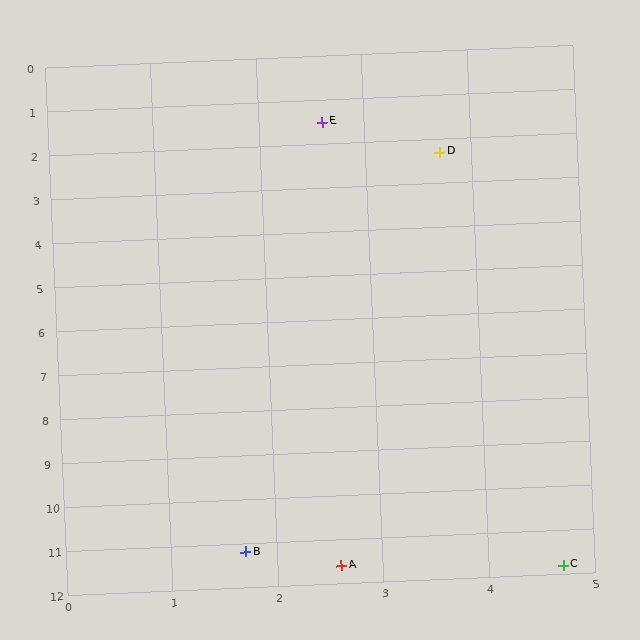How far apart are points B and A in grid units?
Points B and A are about 1.0 grid units apart.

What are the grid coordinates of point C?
Point C is at approximately (4.7, 11.8).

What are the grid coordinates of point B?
Point B is at approximately (1.7, 11.2).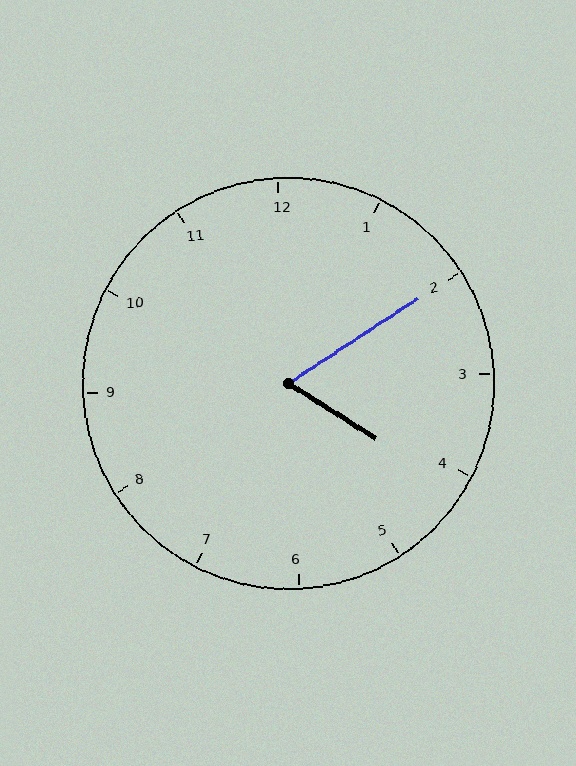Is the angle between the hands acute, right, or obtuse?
It is acute.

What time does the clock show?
4:10.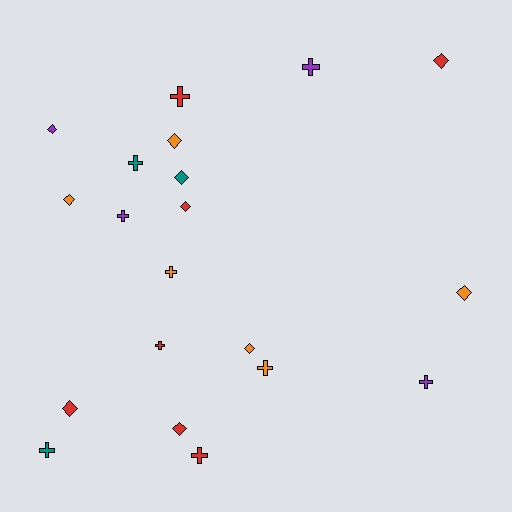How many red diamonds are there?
There are 4 red diamonds.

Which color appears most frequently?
Red, with 7 objects.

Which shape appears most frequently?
Diamond, with 10 objects.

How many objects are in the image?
There are 20 objects.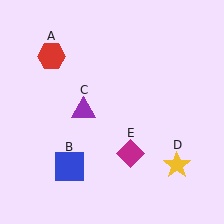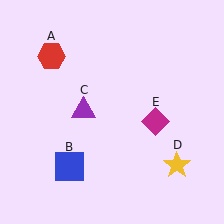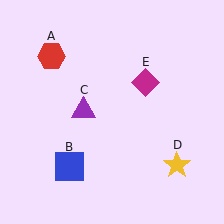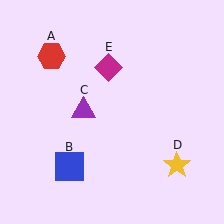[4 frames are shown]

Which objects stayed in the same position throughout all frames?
Red hexagon (object A) and blue square (object B) and purple triangle (object C) and yellow star (object D) remained stationary.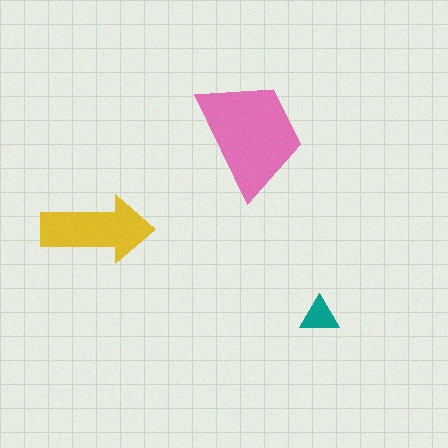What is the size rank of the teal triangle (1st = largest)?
3rd.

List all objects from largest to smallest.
The pink trapezoid, the yellow arrow, the teal triangle.